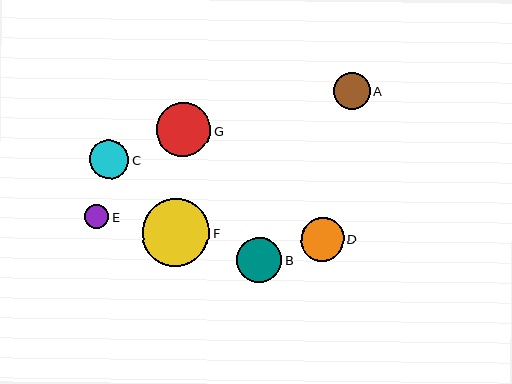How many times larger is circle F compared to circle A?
Circle F is approximately 1.8 times the size of circle A.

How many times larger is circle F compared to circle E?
Circle F is approximately 2.8 times the size of circle E.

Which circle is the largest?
Circle F is the largest with a size of approximately 67 pixels.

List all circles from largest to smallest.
From largest to smallest: F, G, B, D, C, A, E.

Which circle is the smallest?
Circle E is the smallest with a size of approximately 24 pixels.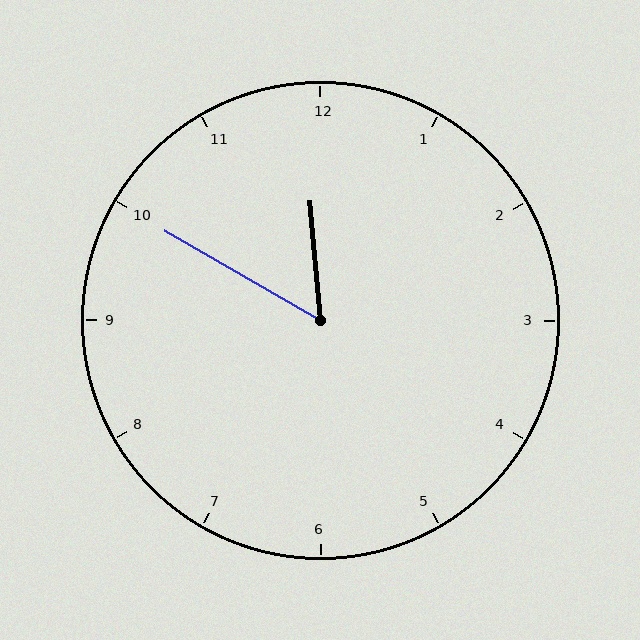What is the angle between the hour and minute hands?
Approximately 55 degrees.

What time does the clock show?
11:50.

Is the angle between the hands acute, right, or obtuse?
It is acute.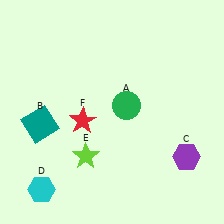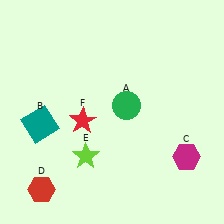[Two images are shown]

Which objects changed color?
C changed from purple to magenta. D changed from cyan to red.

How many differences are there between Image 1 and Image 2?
There are 2 differences between the two images.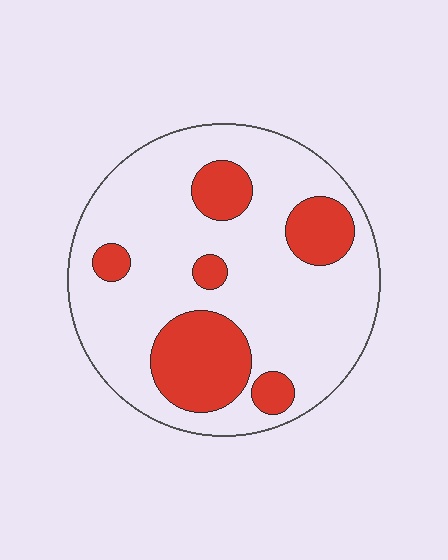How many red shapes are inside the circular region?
6.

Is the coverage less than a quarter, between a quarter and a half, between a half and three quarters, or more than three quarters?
Less than a quarter.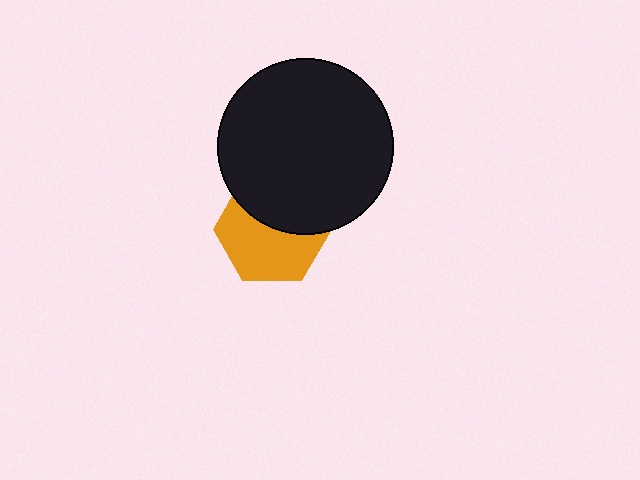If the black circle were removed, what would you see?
You would see the complete orange hexagon.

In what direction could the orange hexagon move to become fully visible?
The orange hexagon could move down. That would shift it out from behind the black circle entirely.